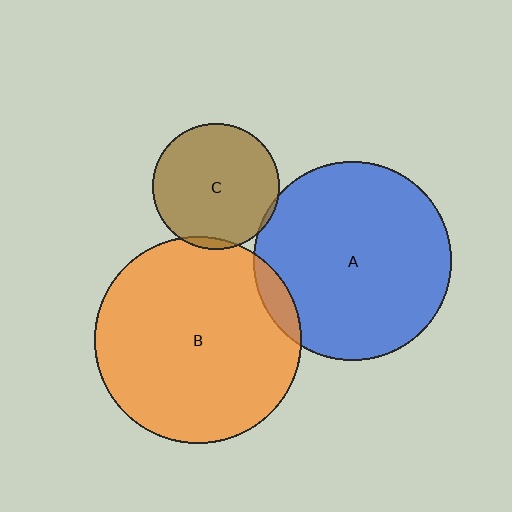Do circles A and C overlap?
Yes.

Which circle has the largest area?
Circle B (orange).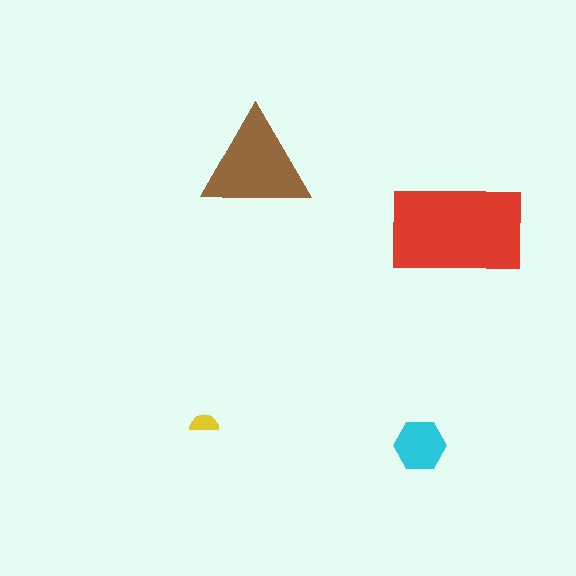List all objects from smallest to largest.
The yellow semicircle, the cyan hexagon, the brown triangle, the red rectangle.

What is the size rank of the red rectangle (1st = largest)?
1st.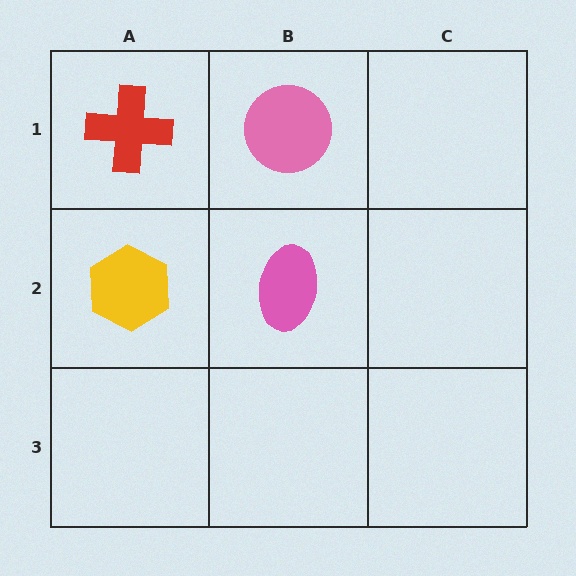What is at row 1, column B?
A pink circle.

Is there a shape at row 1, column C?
No, that cell is empty.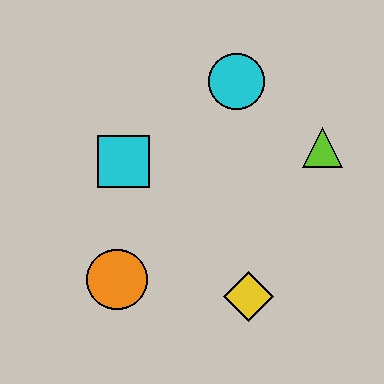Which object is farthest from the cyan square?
The lime triangle is farthest from the cyan square.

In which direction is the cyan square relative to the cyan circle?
The cyan square is to the left of the cyan circle.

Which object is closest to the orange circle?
The cyan square is closest to the orange circle.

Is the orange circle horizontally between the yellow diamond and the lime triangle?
No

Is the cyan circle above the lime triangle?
Yes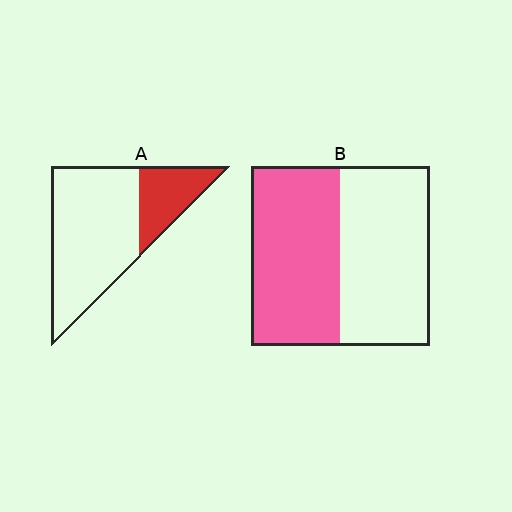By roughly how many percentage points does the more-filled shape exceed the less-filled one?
By roughly 25 percentage points (B over A).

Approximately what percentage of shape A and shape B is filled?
A is approximately 25% and B is approximately 50%.